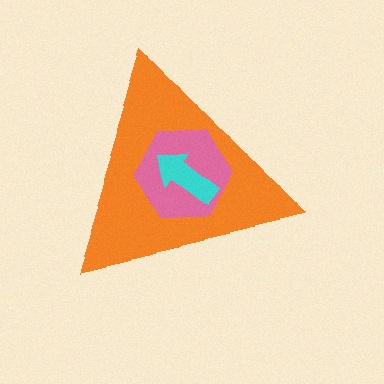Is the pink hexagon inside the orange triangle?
Yes.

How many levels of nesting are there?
3.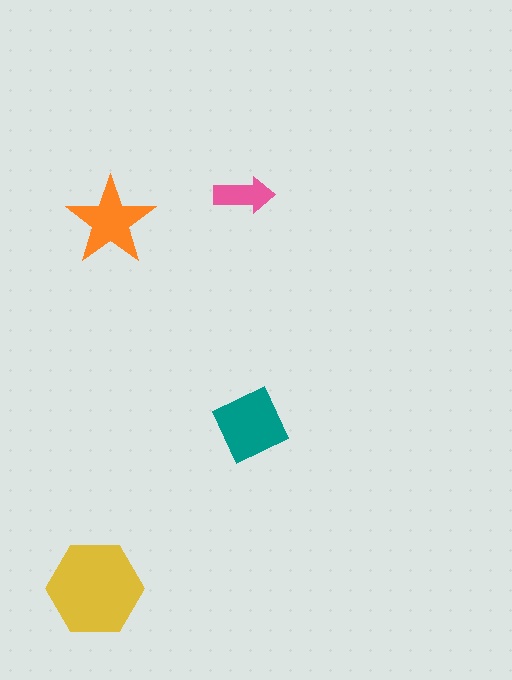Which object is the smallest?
The pink arrow.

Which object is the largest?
The yellow hexagon.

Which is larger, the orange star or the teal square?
The teal square.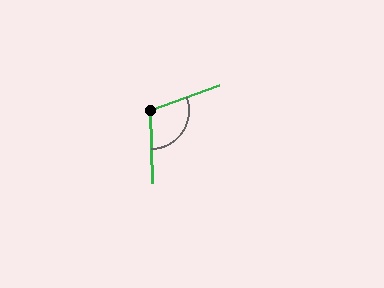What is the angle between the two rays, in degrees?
Approximately 109 degrees.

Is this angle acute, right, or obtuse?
It is obtuse.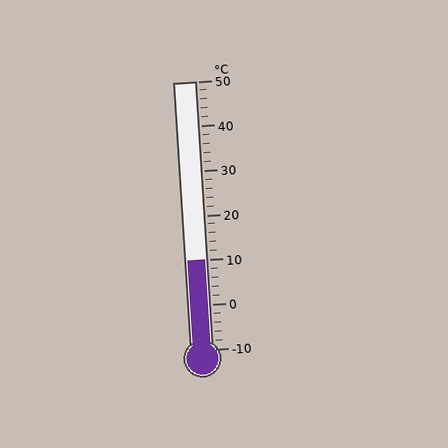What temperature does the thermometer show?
The thermometer shows approximately 10°C.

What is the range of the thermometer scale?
The thermometer scale ranges from -10°C to 50°C.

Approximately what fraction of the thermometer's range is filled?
The thermometer is filled to approximately 35% of its range.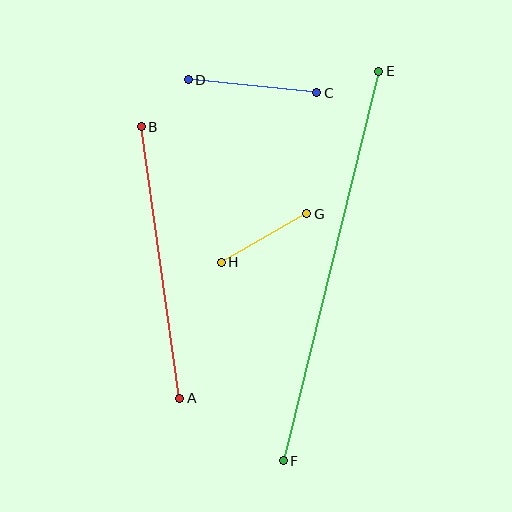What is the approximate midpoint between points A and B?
The midpoint is at approximately (160, 262) pixels.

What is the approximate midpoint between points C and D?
The midpoint is at approximately (253, 86) pixels.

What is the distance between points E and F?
The distance is approximately 401 pixels.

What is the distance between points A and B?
The distance is approximately 274 pixels.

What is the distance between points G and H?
The distance is approximately 98 pixels.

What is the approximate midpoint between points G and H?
The midpoint is at approximately (264, 238) pixels.